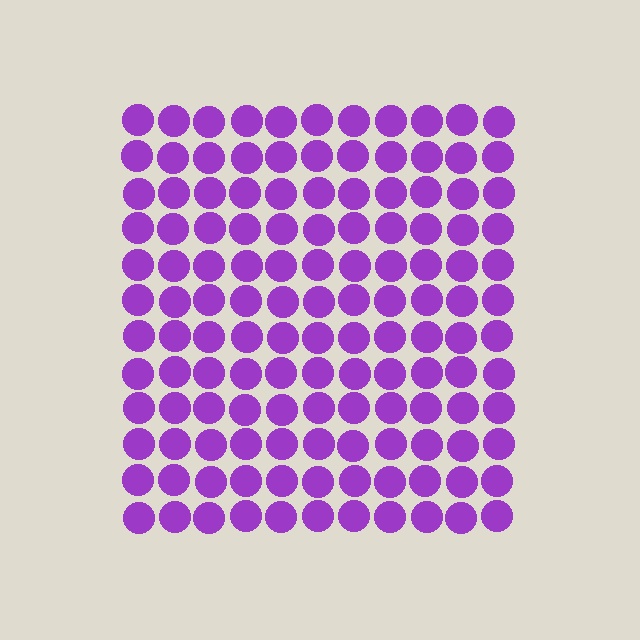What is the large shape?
The large shape is a square.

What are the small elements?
The small elements are circles.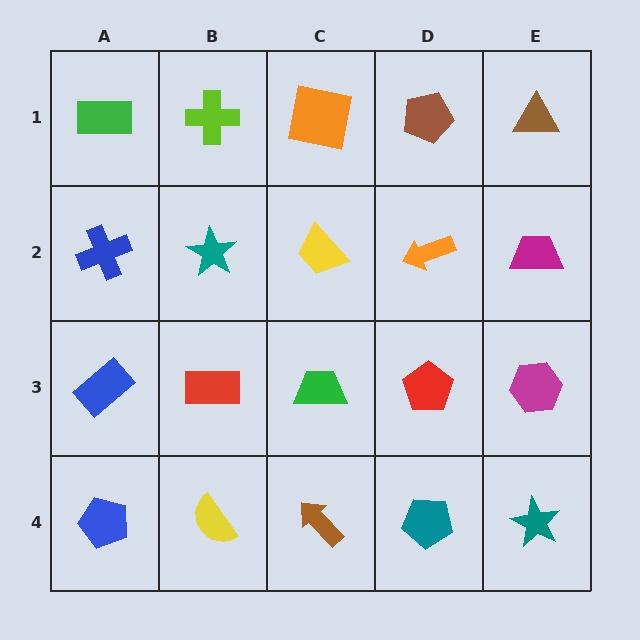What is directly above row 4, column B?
A red rectangle.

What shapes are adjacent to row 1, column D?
An orange arrow (row 2, column D), an orange square (row 1, column C), a brown triangle (row 1, column E).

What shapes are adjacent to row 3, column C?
A yellow trapezoid (row 2, column C), a brown arrow (row 4, column C), a red rectangle (row 3, column B), a red pentagon (row 3, column D).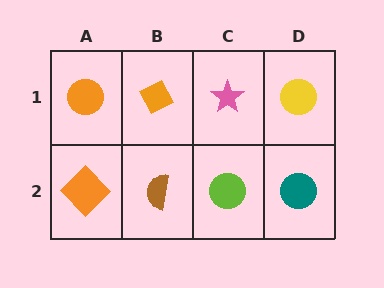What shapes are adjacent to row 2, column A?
An orange circle (row 1, column A), a brown semicircle (row 2, column B).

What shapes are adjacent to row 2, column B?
An orange diamond (row 1, column B), an orange diamond (row 2, column A), a lime circle (row 2, column C).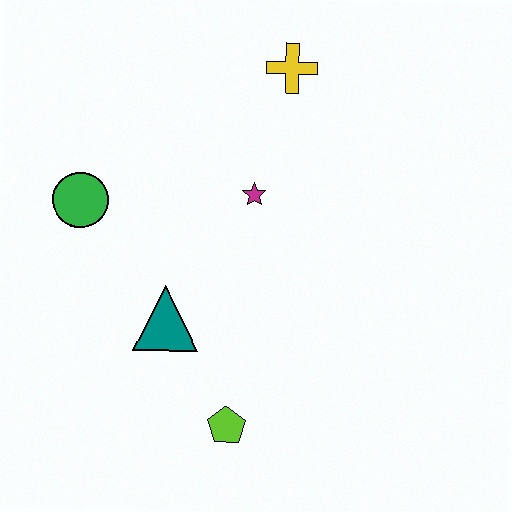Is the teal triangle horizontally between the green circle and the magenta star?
Yes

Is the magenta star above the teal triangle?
Yes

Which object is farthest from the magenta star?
The lime pentagon is farthest from the magenta star.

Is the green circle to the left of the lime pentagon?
Yes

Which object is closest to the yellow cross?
The magenta star is closest to the yellow cross.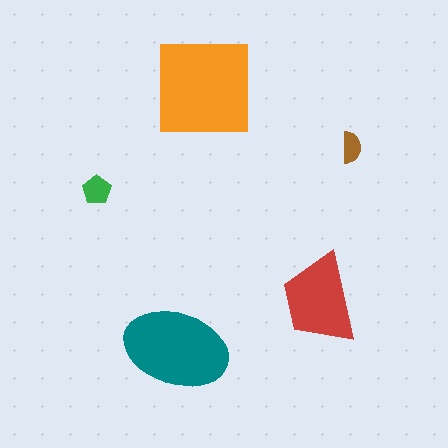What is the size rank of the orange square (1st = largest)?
1st.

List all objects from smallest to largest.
The brown semicircle, the green pentagon, the red trapezoid, the teal ellipse, the orange square.